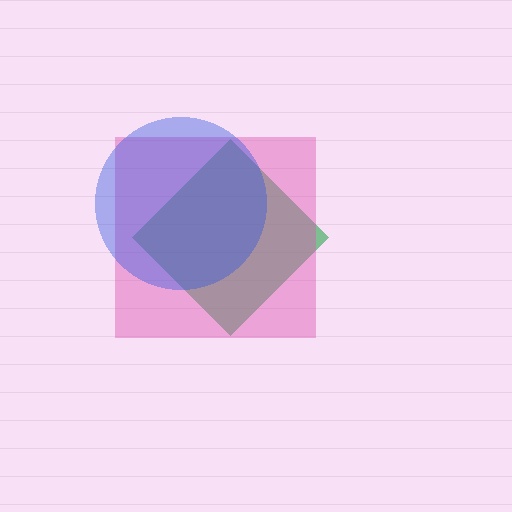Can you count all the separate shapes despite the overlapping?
Yes, there are 3 separate shapes.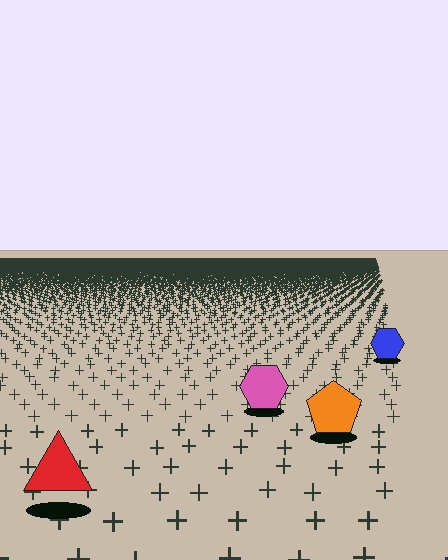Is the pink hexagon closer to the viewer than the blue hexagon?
Yes. The pink hexagon is closer — you can tell from the texture gradient: the ground texture is coarser near it.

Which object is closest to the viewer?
The red triangle is closest. The texture marks near it are larger and more spread out.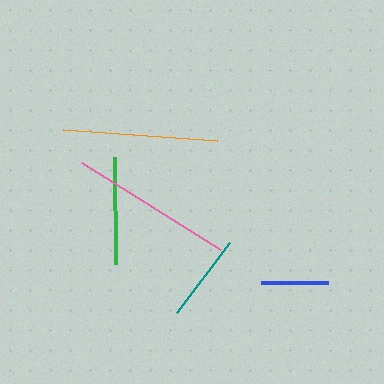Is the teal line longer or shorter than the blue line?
The teal line is longer than the blue line.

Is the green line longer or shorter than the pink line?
The pink line is longer than the green line.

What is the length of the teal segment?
The teal segment is approximately 87 pixels long.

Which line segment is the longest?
The pink line is the longest at approximately 164 pixels.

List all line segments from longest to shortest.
From longest to shortest: pink, orange, green, teal, blue.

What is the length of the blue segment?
The blue segment is approximately 67 pixels long.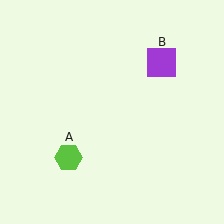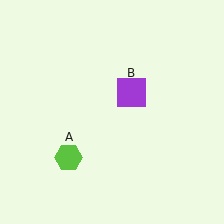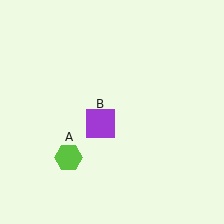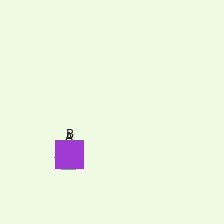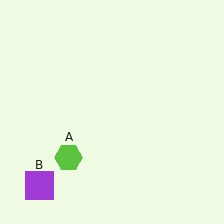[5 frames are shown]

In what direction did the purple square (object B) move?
The purple square (object B) moved down and to the left.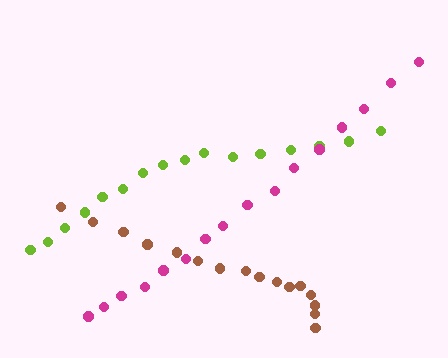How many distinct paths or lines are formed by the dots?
There are 3 distinct paths.